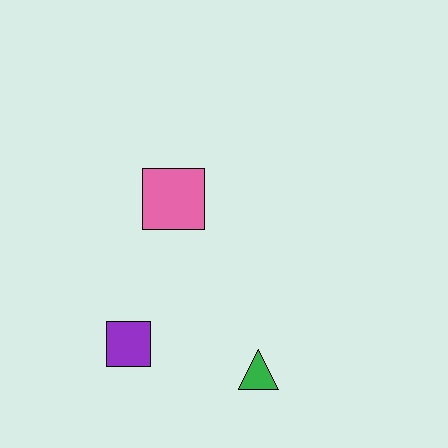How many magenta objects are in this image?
There are no magenta objects.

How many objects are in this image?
There are 3 objects.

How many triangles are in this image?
There is 1 triangle.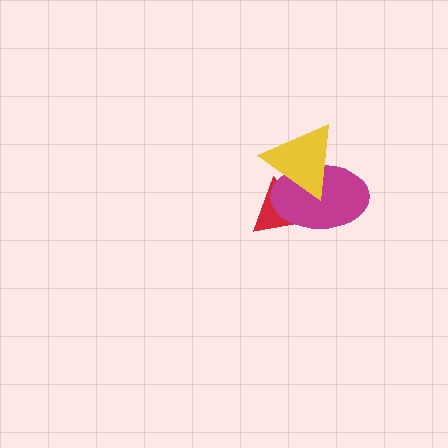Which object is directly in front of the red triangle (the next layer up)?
The magenta ellipse is directly in front of the red triangle.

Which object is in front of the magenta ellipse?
The yellow triangle is in front of the magenta ellipse.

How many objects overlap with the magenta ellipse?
2 objects overlap with the magenta ellipse.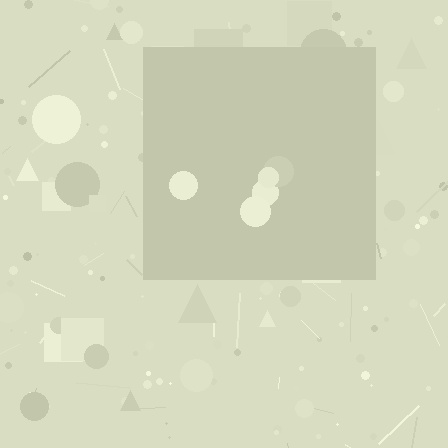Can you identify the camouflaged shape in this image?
The camouflaged shape is a square.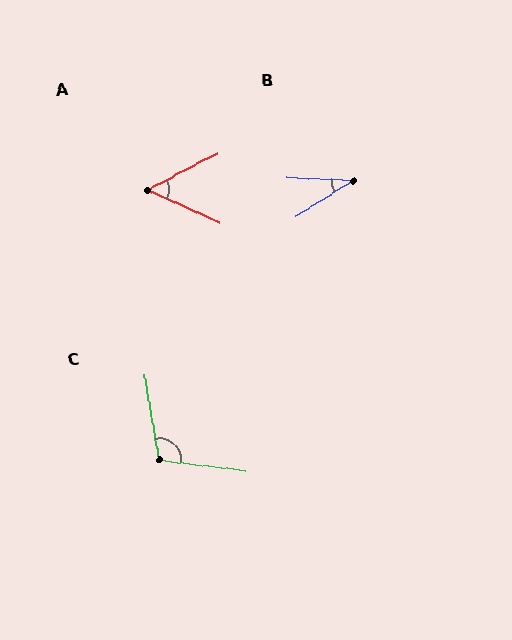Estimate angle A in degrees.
Approximately 52 degrees.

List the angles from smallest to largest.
B (35°), A (52°), C (106°).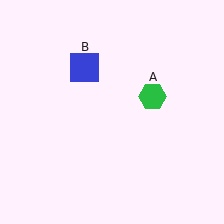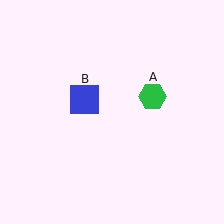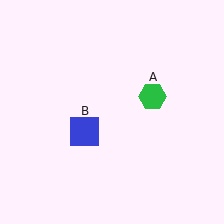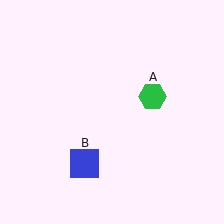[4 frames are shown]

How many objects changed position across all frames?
1 object changed position: blue square (object B).